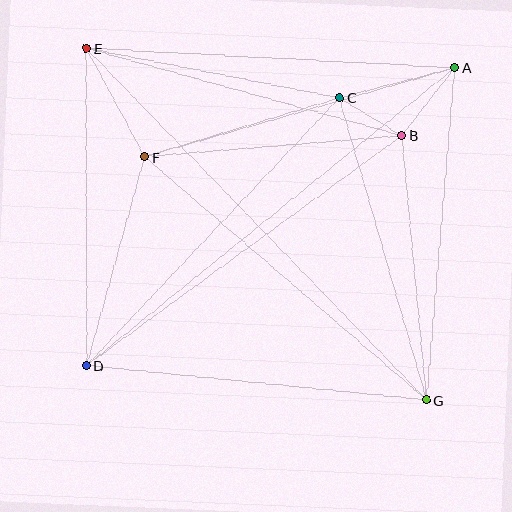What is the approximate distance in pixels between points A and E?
The distance between A and E is approximately 369 pixels.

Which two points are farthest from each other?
Points E and G are farthest from each other.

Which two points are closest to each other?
Points B and C are closest to each other.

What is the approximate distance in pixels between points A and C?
The distance between A and C is approximately 119 pixels.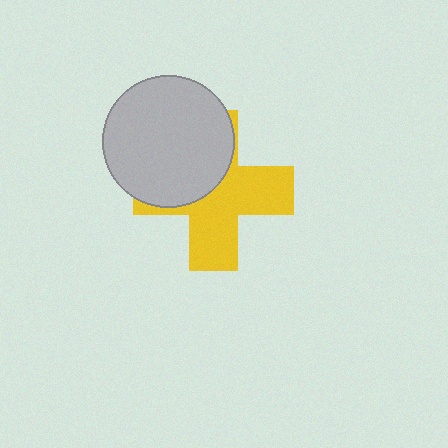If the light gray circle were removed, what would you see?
You would see the complete yellow cross.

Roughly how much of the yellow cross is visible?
About half of it is visible (roughly 57%).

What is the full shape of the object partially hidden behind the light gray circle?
The partially hidden object is a yellow cross.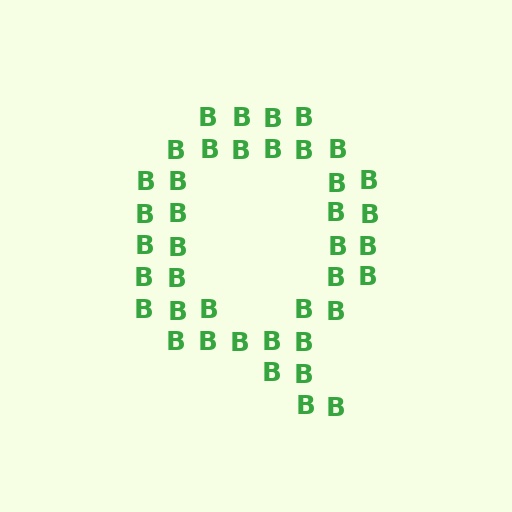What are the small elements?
The small elements are letter B's.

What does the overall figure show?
The overall figure shows the letter Q.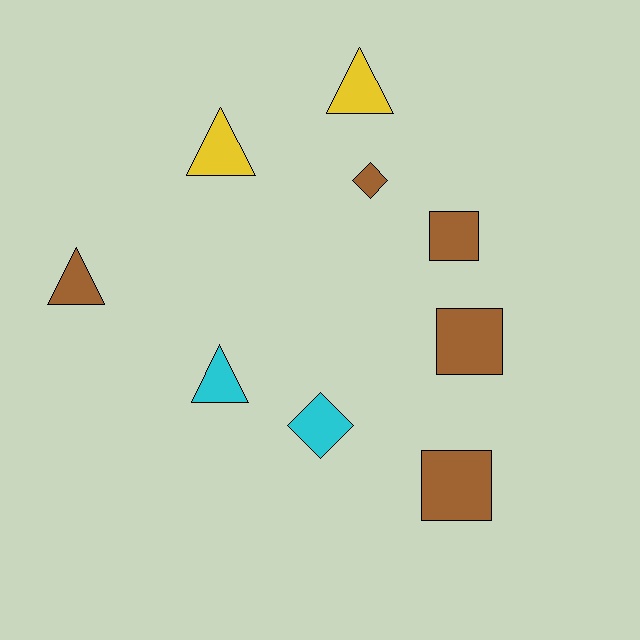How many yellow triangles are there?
There are 2 yellow triangles.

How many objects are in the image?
There are 9 objects.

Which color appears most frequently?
Brown, with 5 objects.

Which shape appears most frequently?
Triangle, with 4 objects.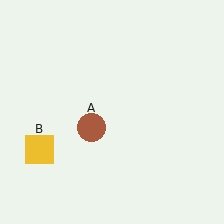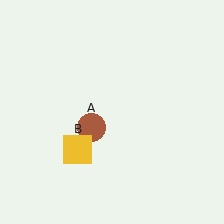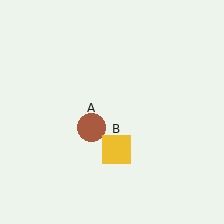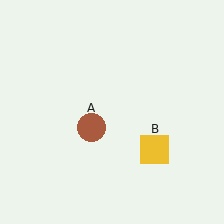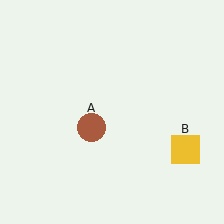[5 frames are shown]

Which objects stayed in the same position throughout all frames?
Brown circle (object A) remained stationary.